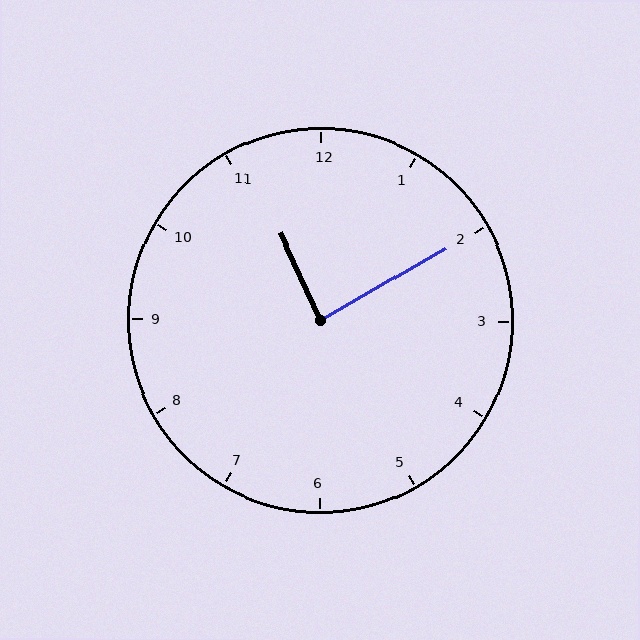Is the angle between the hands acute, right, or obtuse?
It is right.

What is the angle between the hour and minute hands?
Approximately 85 degrees.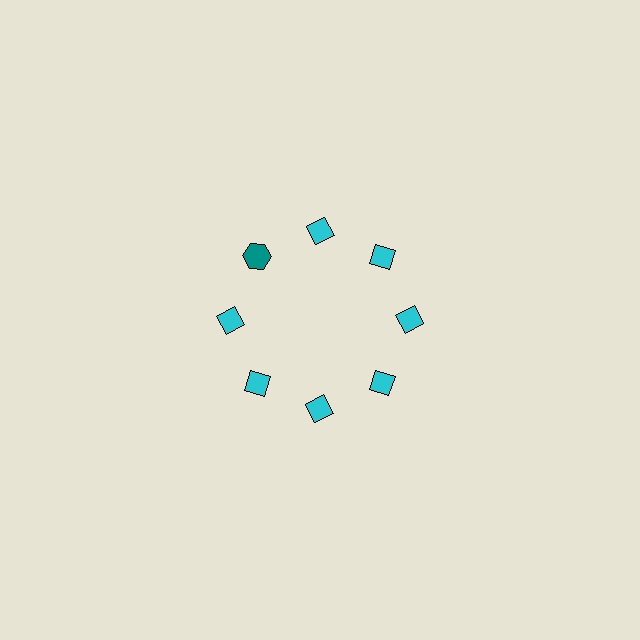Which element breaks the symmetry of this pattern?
The teal hexagon at roughly the 10 o'clock position breaks the symmetry. All other shapes are cyan diamonds.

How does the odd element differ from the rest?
It differs in both color (teal instead of cyan) and shape (hexagon instead of diamond).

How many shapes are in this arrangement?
There are 8 shapes arranged in a ring pattern.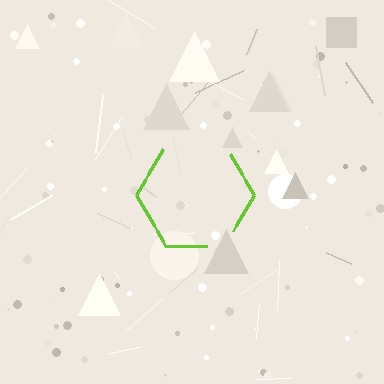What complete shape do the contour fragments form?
The contour fragments form a hexagon.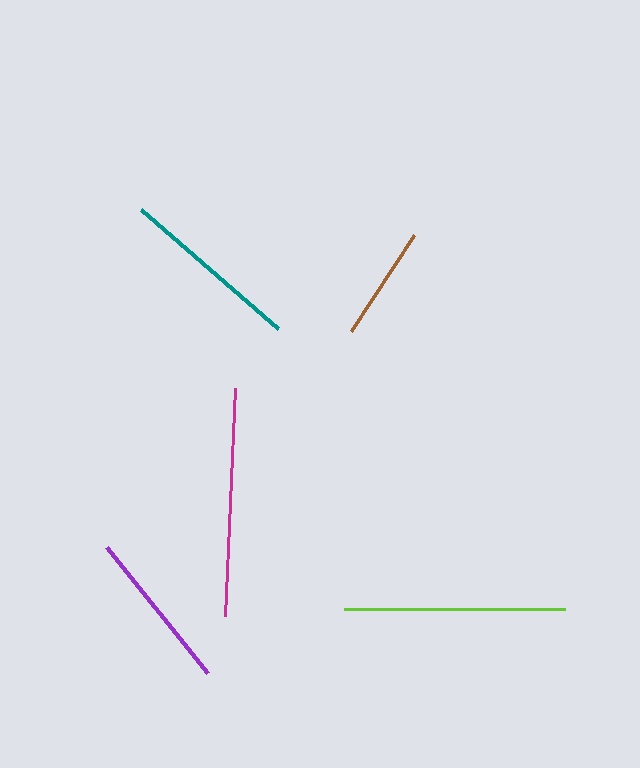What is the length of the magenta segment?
The magenta segment is approximately 228 pixels long.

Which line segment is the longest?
The magenta line is the longest at approximately 228 pixels.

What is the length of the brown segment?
The brown segment is approximately 115 pixels long.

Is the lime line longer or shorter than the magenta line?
The magenta line is longer than the lime line.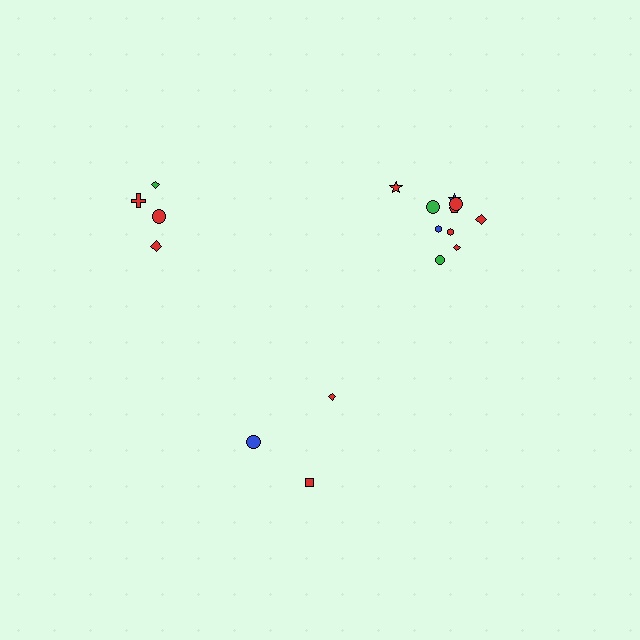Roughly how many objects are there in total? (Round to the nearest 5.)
Roughly 15 objects in total.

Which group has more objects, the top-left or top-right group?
The top-right group.